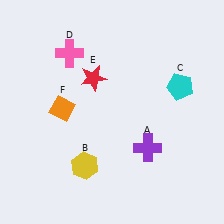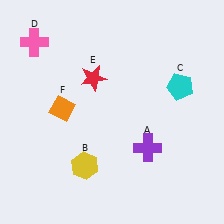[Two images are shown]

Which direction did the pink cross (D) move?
The pink cross (D) moved left.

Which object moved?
The pink cross (D) moved left.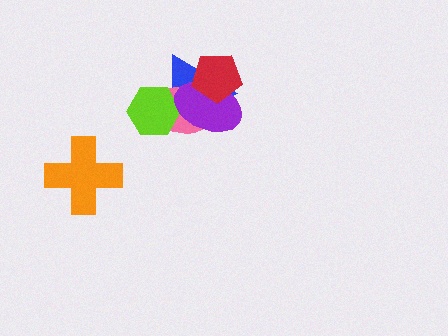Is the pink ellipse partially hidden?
Yes, it is partially covered by another shape.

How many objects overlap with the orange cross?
0 objects overlap with the orange cross.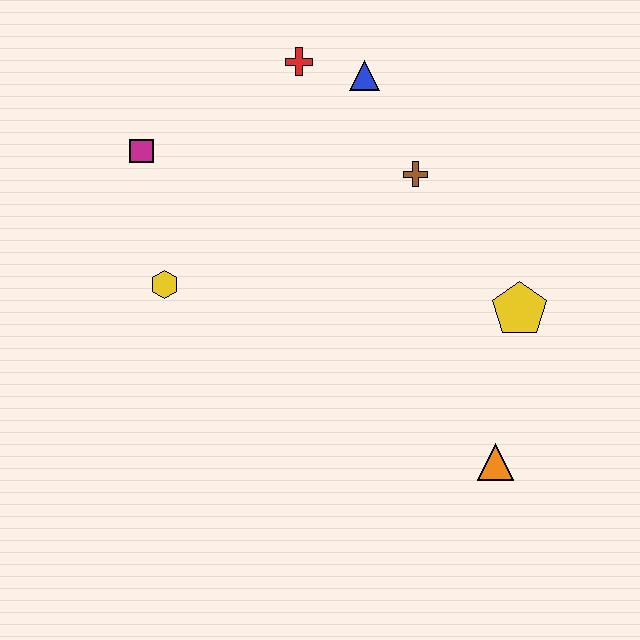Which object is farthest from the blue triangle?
The orange triangle is farthest from the blue triangle.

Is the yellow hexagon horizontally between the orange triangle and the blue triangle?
No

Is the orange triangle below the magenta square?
Yes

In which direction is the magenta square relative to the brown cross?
The magenta square is to the left of the brown cross.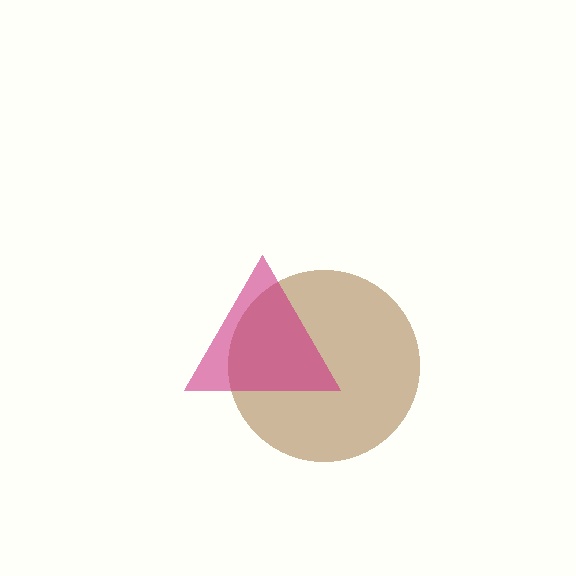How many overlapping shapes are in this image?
There are 2 overlapping shapes in the image.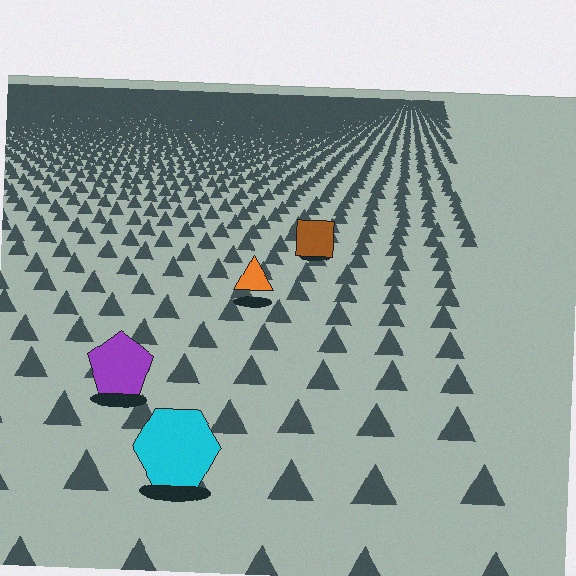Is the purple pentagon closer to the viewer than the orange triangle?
Yes. The purple pentagon is closer — you can tell from the texture gradient: the ground texture is coarser near it.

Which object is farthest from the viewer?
The brown square is farthest from the viewer. It appears smaller and the ground texture around it is denser.